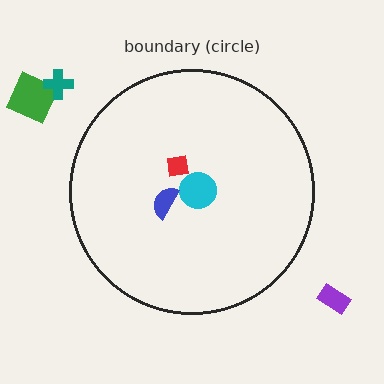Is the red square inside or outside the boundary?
Inside.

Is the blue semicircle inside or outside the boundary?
Inside.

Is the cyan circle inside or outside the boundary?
Inside.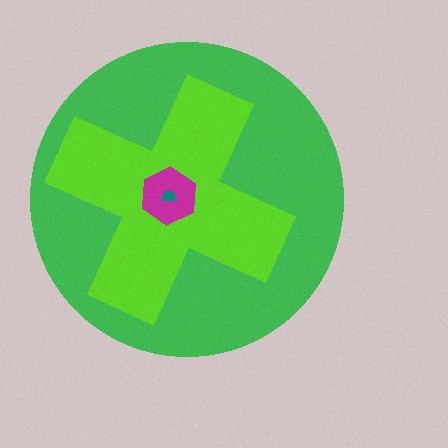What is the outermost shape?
The green circle.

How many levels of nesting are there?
4.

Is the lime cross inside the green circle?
Yes.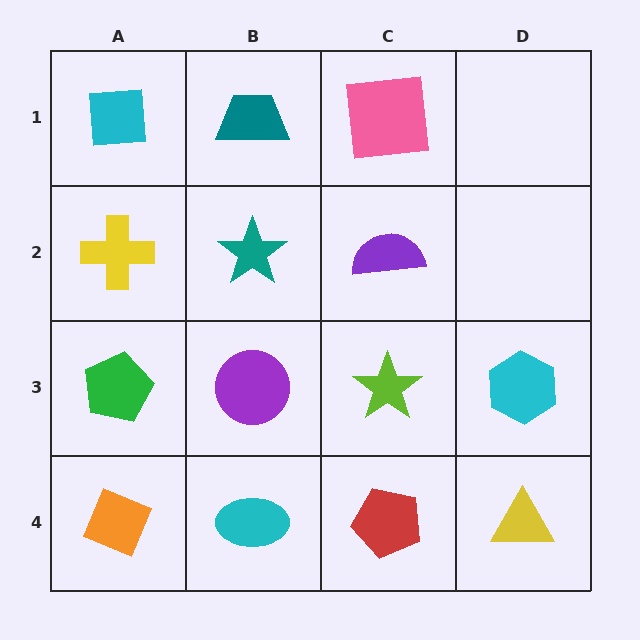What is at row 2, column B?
A teal star.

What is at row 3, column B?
A purple circle.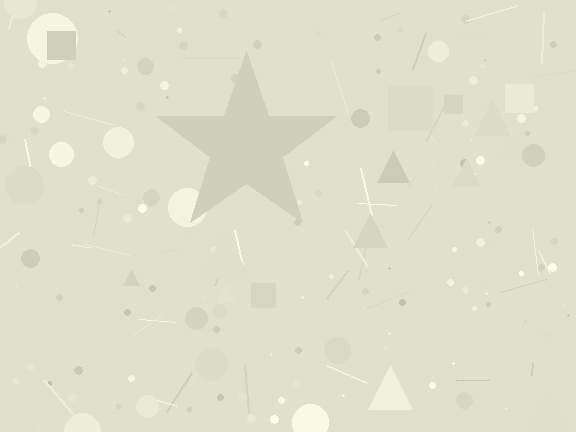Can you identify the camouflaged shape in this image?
The camouflaged shape is a star.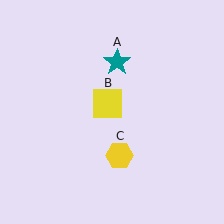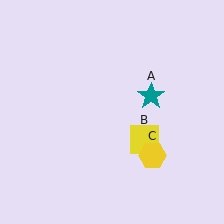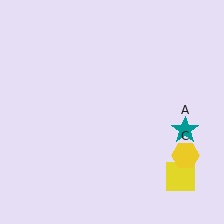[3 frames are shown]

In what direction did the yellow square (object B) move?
The yellow square (object B) moved down and to the right.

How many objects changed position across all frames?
3 objects changed position: teal star (object A), yellow square (object B), yellow hexagon (object C).